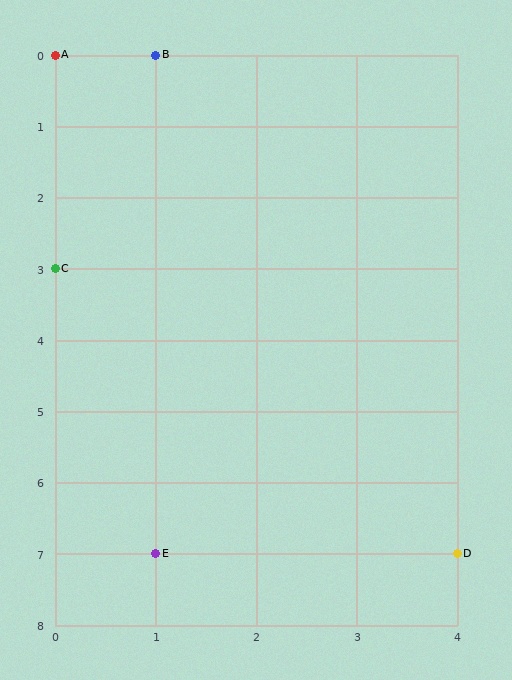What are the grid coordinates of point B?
Point B is at grid coordinates (1, 0).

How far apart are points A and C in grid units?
Points A and C are 3 rows apart.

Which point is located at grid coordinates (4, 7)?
Point D is at (4, 7).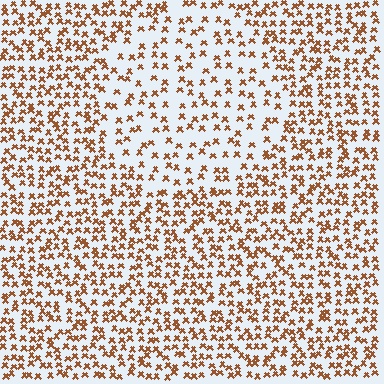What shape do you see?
I see a circle.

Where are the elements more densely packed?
The elements are more densely packed outside the circle boundary.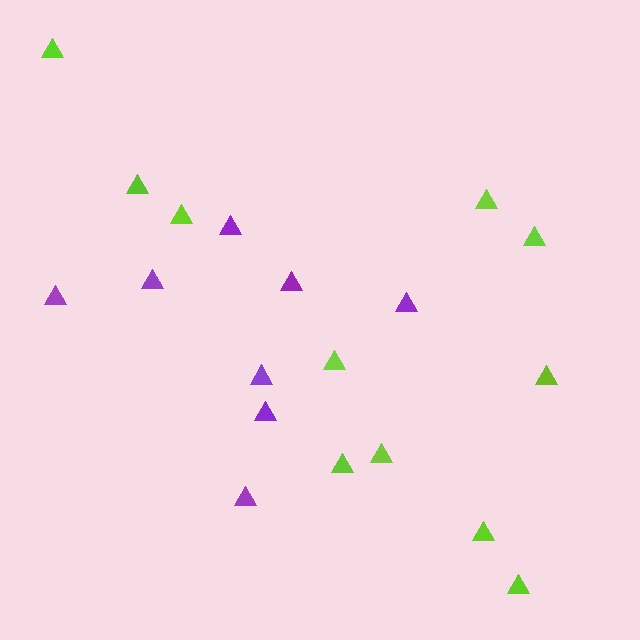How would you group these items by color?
There are 2 groups: one group of purple triangles (8) and one group of lime triangles (11).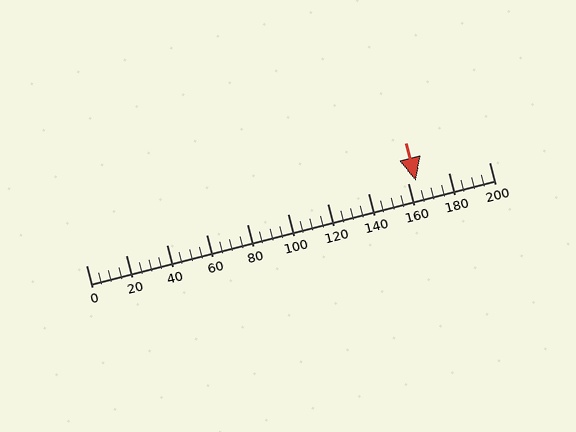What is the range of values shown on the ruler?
The ruler shows values from 0 to 200.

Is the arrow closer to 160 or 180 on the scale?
The arrow is closer to 160.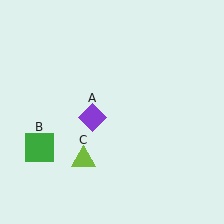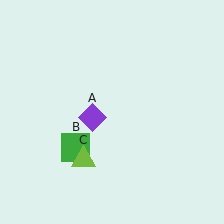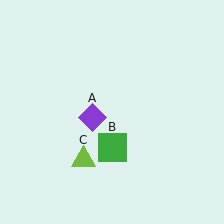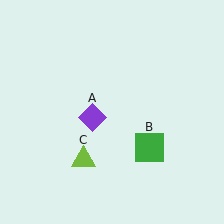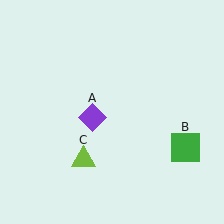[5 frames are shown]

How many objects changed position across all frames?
1 object changed position: green square (object B).